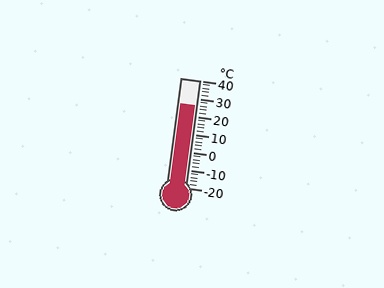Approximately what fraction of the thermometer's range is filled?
The thermometer is filled to approximately 75% of its range.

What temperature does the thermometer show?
The thermometer shows approximately 26°C.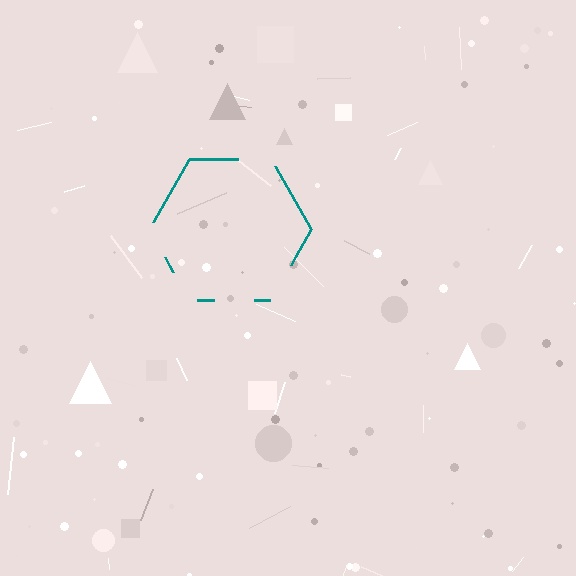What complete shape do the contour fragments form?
The contour fragments form a hexagon.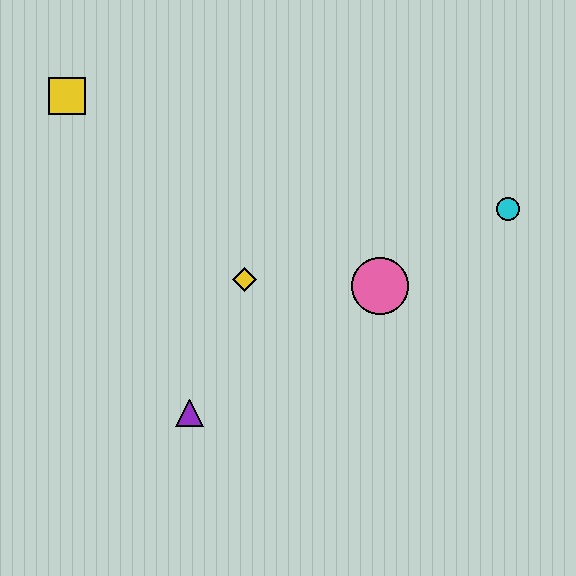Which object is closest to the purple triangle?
The yellow diamond is closest to the purple triangle.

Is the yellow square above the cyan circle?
Yes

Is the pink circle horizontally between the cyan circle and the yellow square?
Yes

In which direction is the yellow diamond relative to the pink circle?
The yellow diamond is to the left of the pink circle.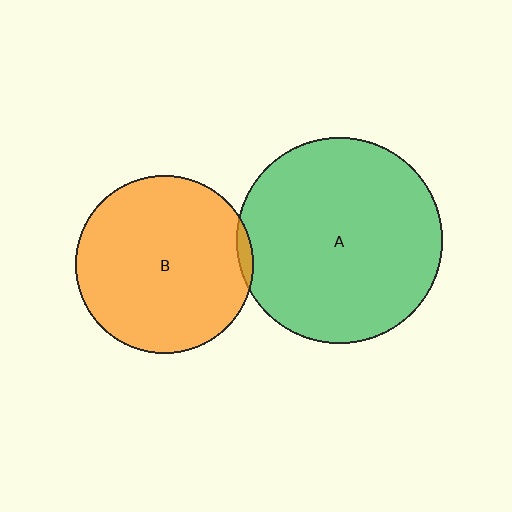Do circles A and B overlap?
Yes.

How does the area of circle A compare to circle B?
Approximately 1.3 times.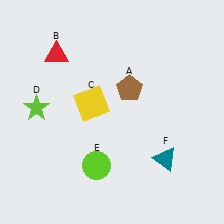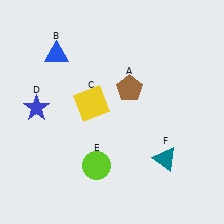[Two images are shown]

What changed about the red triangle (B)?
In Image 1, B is red. In Image 2, it changed to blue.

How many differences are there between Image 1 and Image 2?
There are 2 differences between the two images.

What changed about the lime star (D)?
In Image 1, D is lime. In Image 2, it changed to blue.